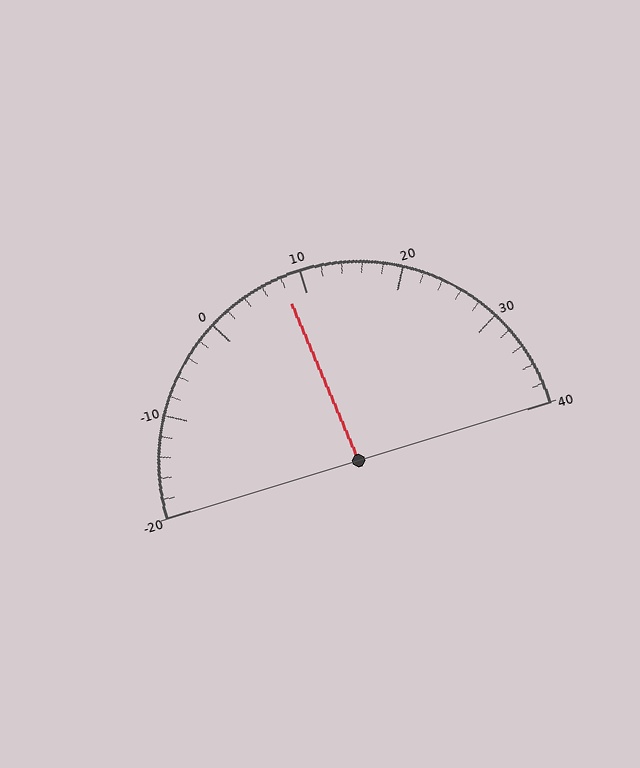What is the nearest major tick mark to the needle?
The nearest major tick mark is 10.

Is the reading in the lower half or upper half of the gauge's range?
The reading is in the lower half of the range (-20 to 40).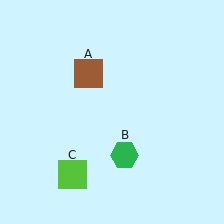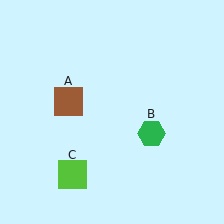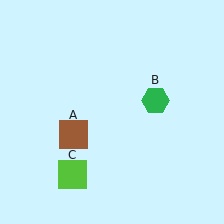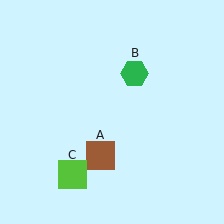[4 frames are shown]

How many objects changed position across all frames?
2 objects changed position: brown square (object A), green hexagon (object B).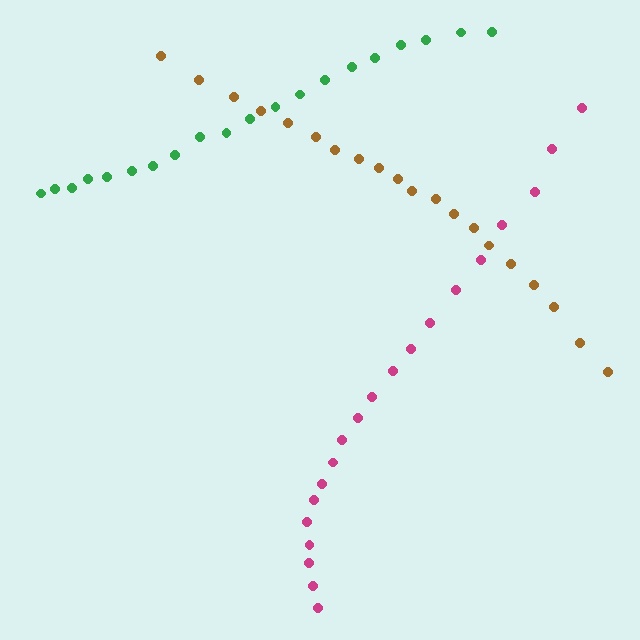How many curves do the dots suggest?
There are 3 distinct paths.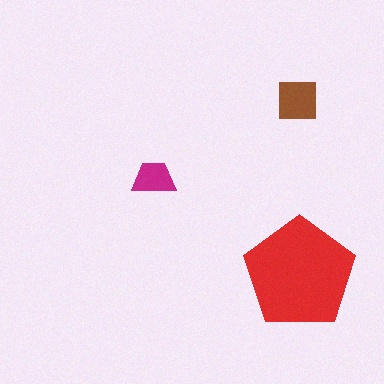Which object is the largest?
The red pentagon.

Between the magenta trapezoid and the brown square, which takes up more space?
The brown square.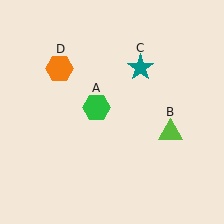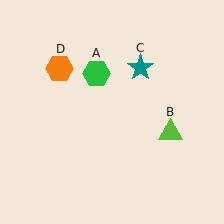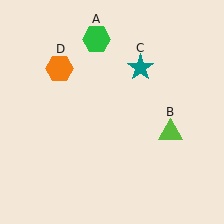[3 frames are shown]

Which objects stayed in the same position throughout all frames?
Lime triangle (object B) and teal star (object C) and orange hexagon (object D) remained stationary.